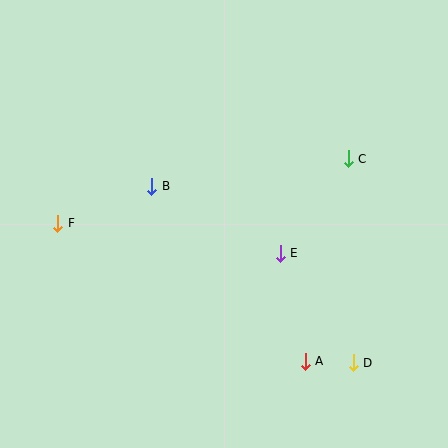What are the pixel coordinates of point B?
Point B is at (152, 186).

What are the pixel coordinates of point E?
Point E is at (280, 253).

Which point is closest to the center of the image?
Point E at (280, 253) is closest to the center.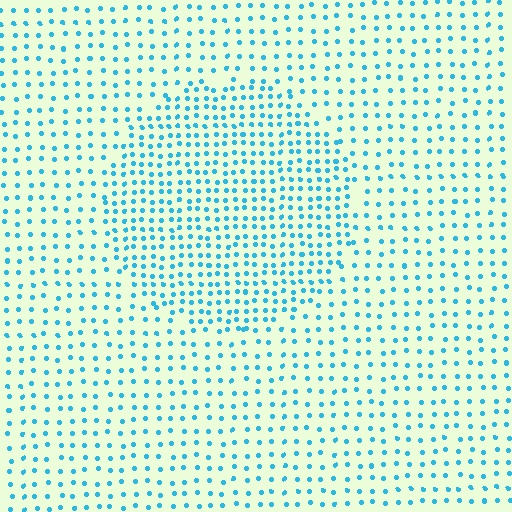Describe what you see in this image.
The image contains small cyan elements arranged at two different densities. A circle-shaped region is visible where the elements are more densely packed than the surrounding area.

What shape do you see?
I see a circle.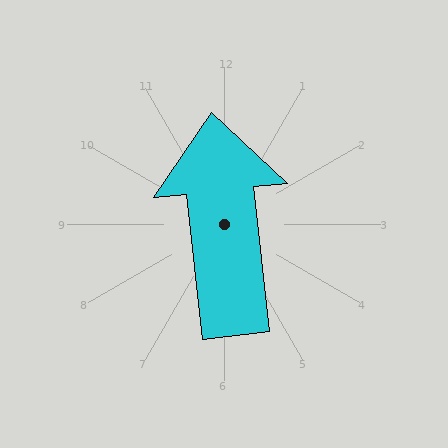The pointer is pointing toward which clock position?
Roughly 12 o'clock.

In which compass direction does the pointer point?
North.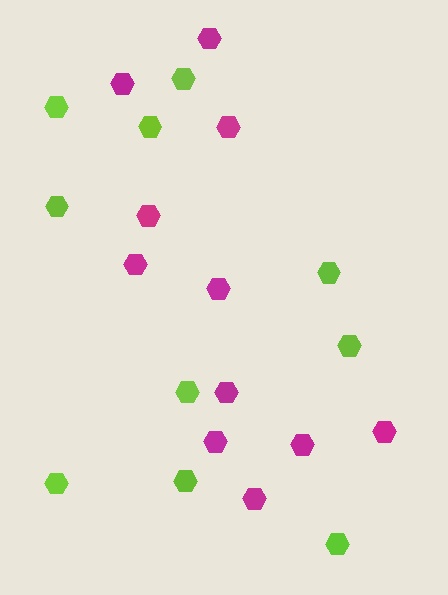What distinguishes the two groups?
There are 2 groups: one group of lime hexagons (10) and one group of magenta hexagons (11).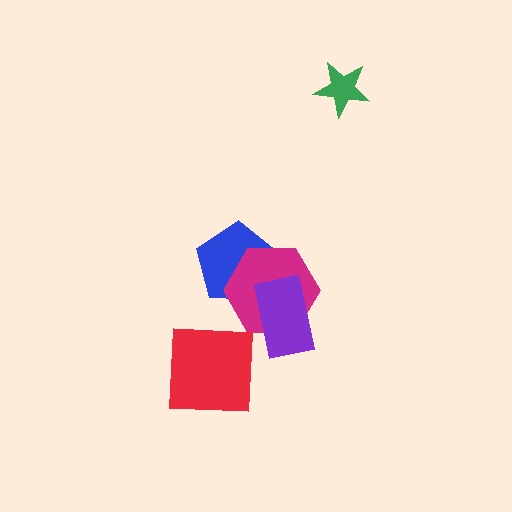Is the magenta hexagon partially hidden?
Yes, it is partially covered by another shape.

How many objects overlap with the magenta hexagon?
2 objects overlap with the magenta hexagon.